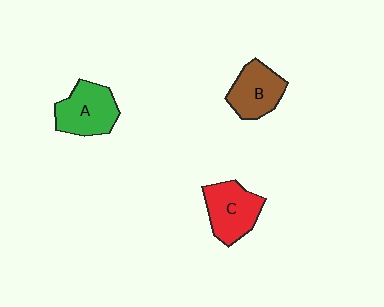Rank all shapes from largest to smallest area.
From largest to smallest: A (green), C (red), B (brown).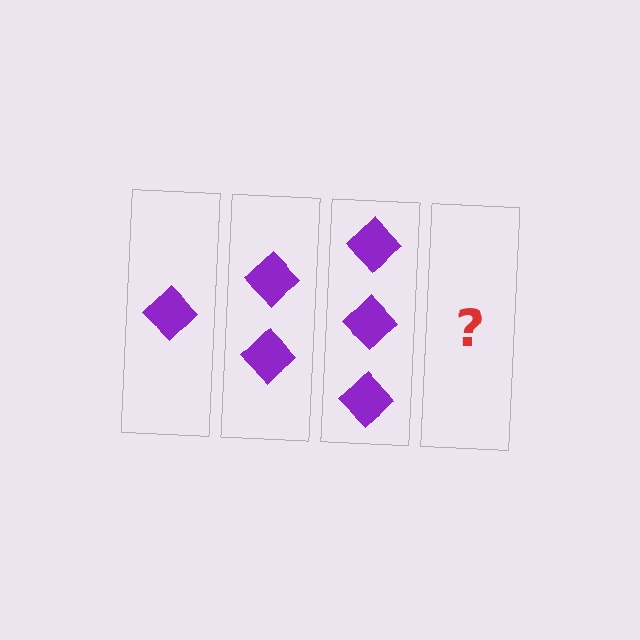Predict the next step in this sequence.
The next step is 4 diamonds.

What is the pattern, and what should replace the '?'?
The pattern is that each step adds one more diamond. The '?' should be 4 diamonds.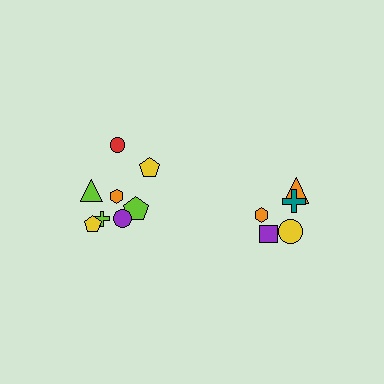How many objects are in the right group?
There are 5 objects.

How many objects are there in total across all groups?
There are 13 objects.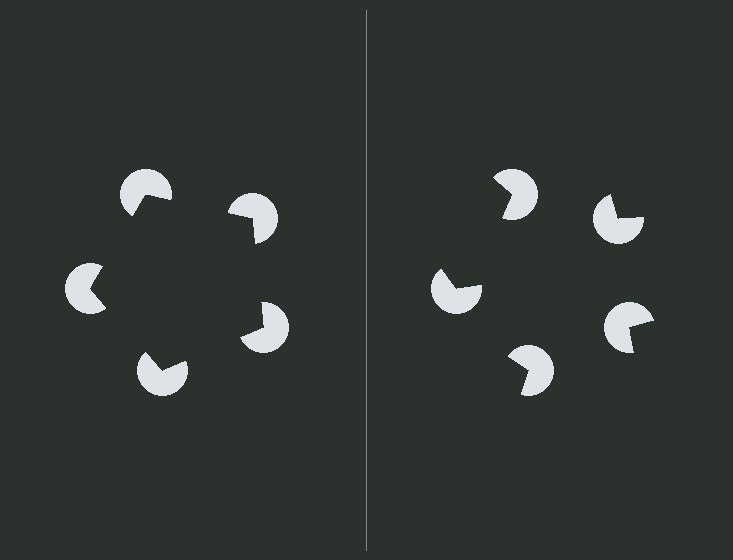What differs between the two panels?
The pac-man discs are positioned identically on both sides; only the wedge orientations differ. On the left they align to a pentagon; on the right they are misaligned.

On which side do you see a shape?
An illusory pentagon appears on the left side. On the right side the wedge cuts are rotated, so no coherent shape forms.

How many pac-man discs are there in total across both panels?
10 — 5 on each side.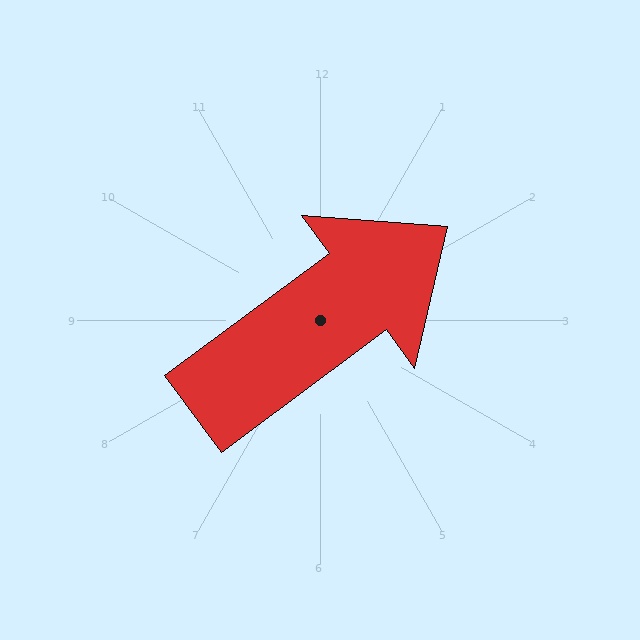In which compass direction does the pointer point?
Northeast.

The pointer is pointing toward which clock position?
Roughly 2 o'clock.